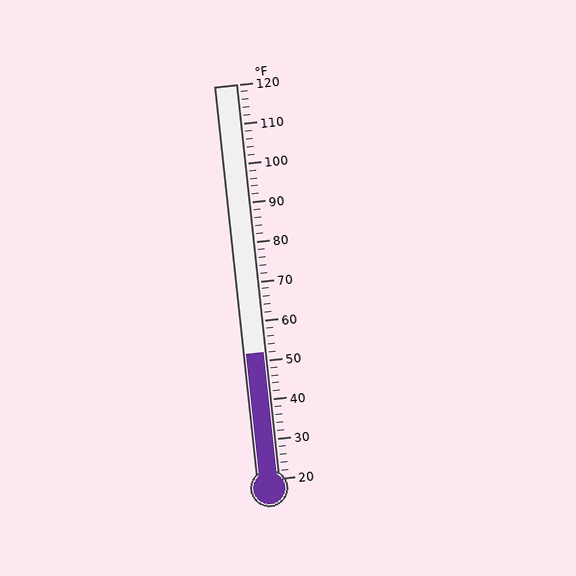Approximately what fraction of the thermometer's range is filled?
The thermometer is filled to approximately 30% of its range.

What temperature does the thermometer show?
The thermometer shows approximately 52°F.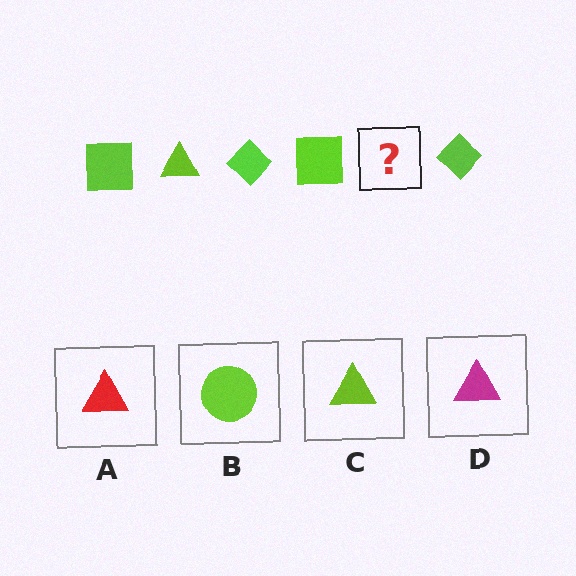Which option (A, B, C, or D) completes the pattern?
C.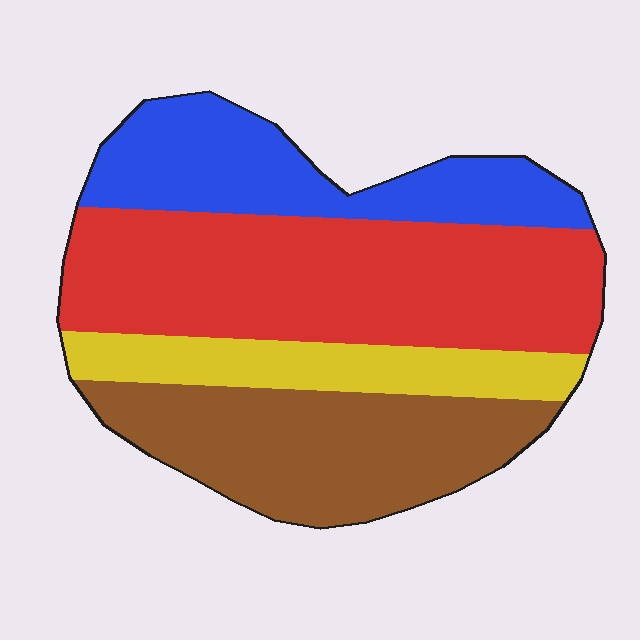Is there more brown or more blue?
Brown.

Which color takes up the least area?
Yellow, at roughly 15%.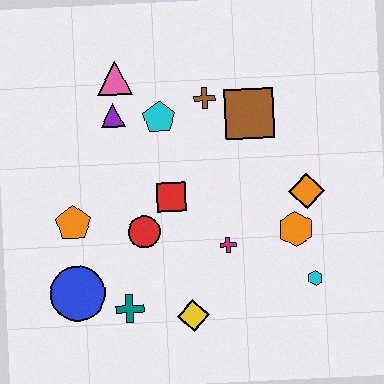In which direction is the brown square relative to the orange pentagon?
The brown square is to the right of the orange pentagon.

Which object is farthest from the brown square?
The blue circle is farthest from the brown square.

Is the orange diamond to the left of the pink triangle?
No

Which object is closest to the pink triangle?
The purple triangle is closest to the pink triangle.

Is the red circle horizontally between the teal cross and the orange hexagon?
Yes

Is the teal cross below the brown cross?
Yes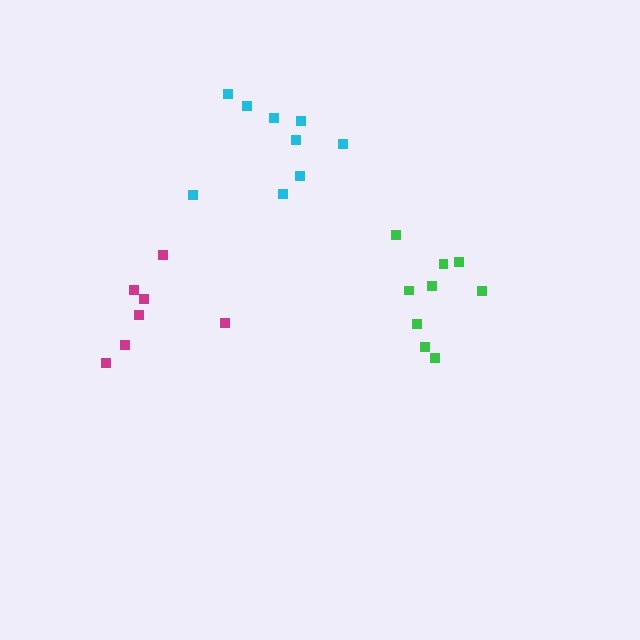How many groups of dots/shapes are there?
There are 3 groups.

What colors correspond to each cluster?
The clusters are colored: green, magenta, cyan.